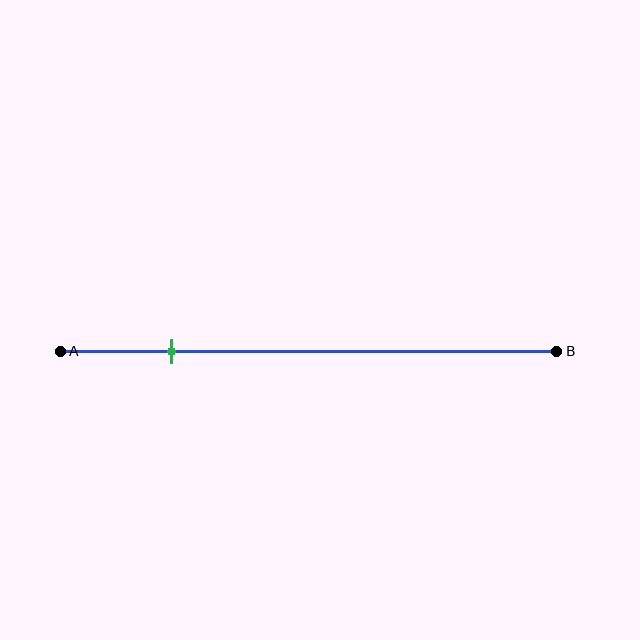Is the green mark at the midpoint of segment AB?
No, the mark is at about 20% from A, not at the 50% midpoint.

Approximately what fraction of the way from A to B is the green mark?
The green mark is approximately 20% of the way from A to B.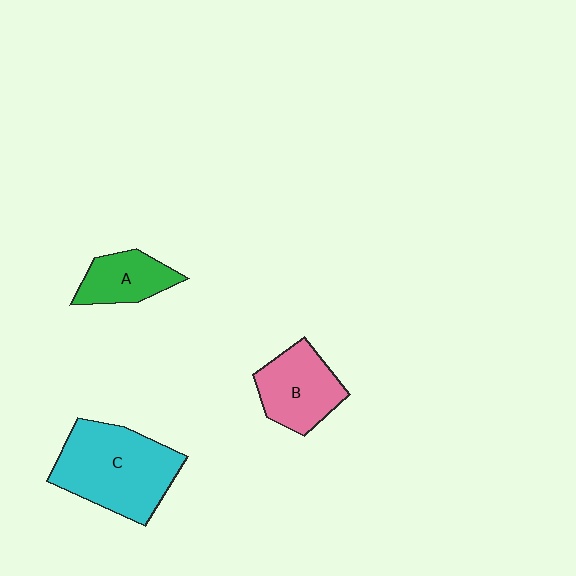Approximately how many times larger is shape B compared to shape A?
Approximately 1.3 times.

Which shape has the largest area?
Shape C (cyan).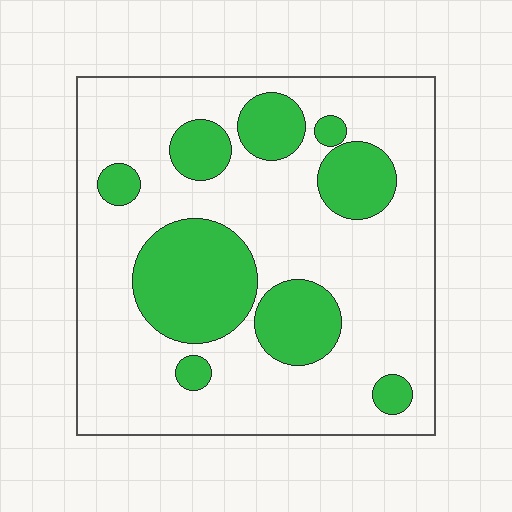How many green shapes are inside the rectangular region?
9.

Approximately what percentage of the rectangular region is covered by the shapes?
Approximately 25%.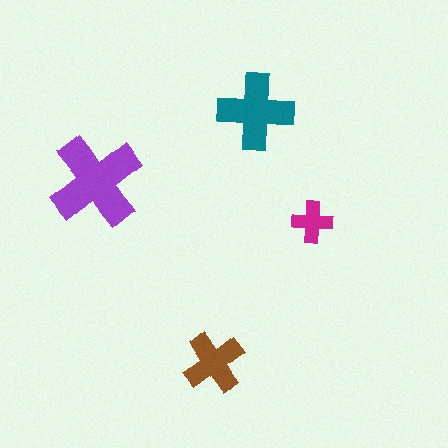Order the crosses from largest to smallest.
the purple one, the teal one, the brown one, the magenta one.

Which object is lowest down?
The brown cross is bottommost.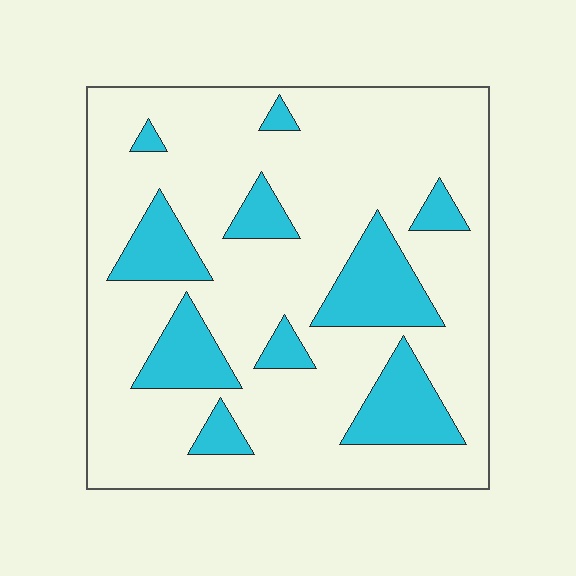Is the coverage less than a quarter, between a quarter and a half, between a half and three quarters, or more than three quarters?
Less than a quarter.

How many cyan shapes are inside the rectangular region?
10.